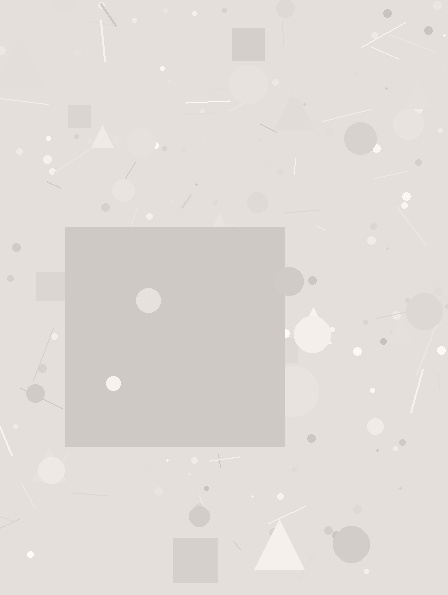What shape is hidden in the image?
A square is hidden in the image.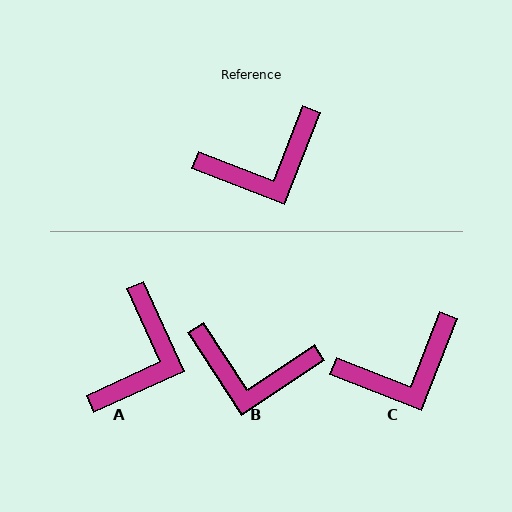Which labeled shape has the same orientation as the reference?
C.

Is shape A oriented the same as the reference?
No, it is off by about 46 degrees.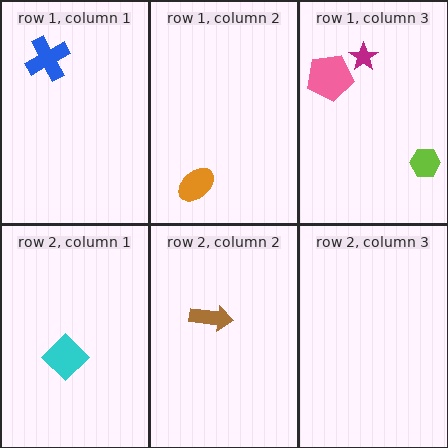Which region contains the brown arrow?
The row 2, column 2 region.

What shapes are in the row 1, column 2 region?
The orange ellipse.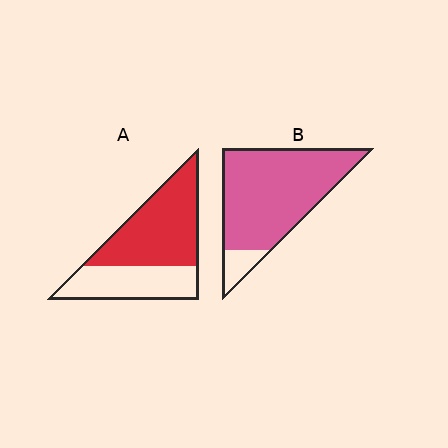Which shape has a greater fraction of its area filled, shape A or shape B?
Shape B.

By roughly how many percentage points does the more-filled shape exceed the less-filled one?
By roughly 30 percentage points (B over A).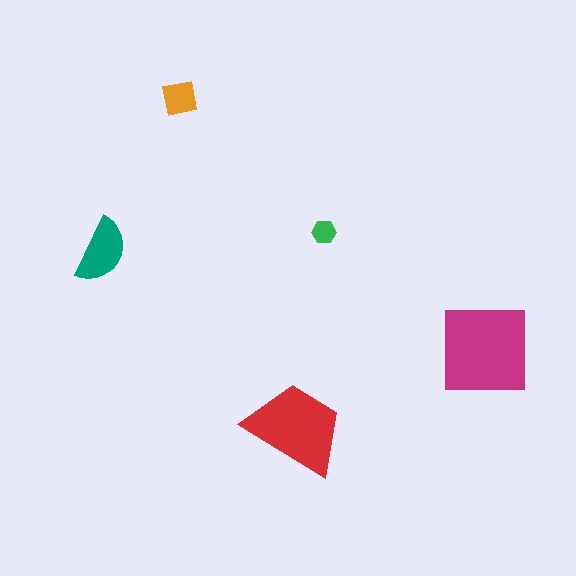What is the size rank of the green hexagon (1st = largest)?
5th.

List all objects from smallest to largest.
The green hexagon, the orange square, the teal semicircle, the red trapezoid, the magenta square.